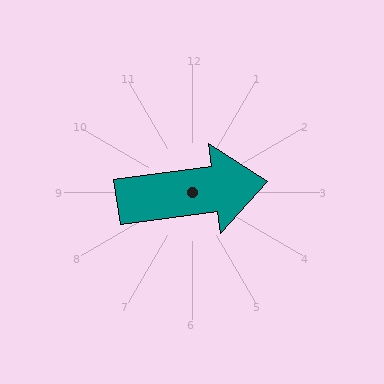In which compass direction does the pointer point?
East.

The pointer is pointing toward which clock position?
Roughly 3 o'clock.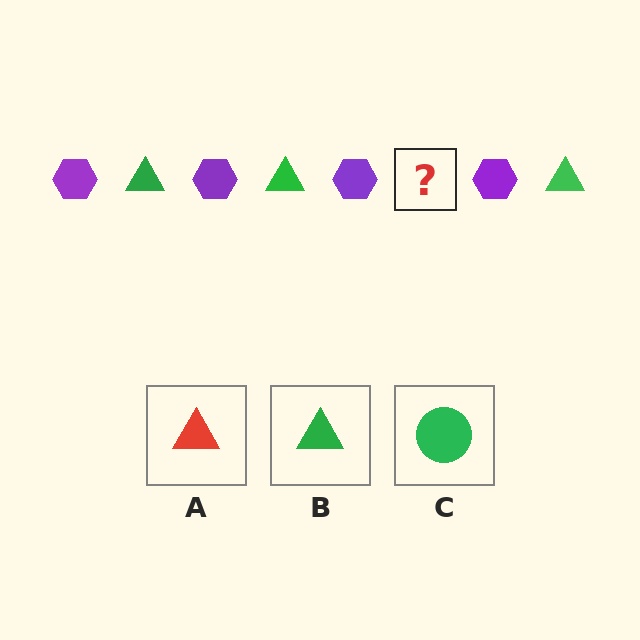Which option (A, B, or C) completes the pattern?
B.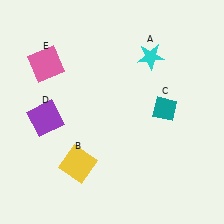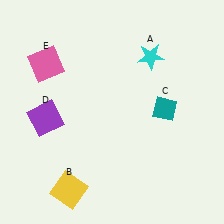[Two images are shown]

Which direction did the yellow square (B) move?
The yellow square (B) moved down.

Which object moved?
The yellow square (B) moved down.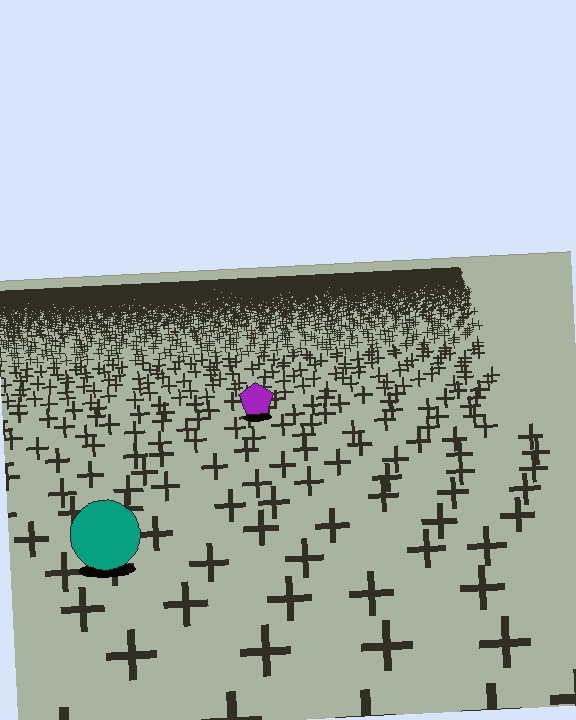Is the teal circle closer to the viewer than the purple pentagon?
Yes. The teal circle is closer — you can tell from the texture gradient: the ground texture is coarser near it.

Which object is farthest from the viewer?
The purple pentagon is farthest from the viewer. It appears smaller and the ground texture around it is denser.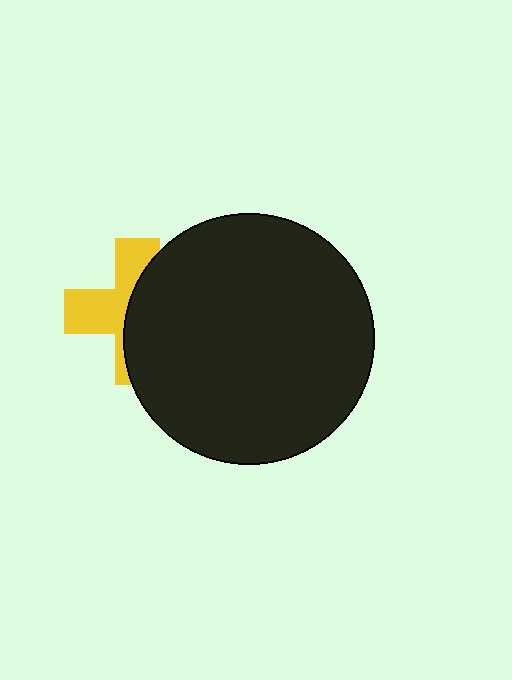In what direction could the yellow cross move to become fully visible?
The yellow cross could move left. That would shift it out from behind the black circle entirely.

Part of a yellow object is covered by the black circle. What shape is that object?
It is a cross.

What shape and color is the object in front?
The object in front is a black circle.